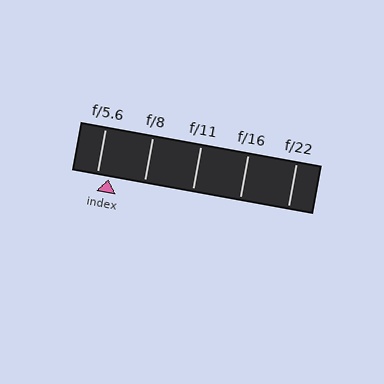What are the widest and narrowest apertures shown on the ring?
The widest aperture shown is f/5.6 and the narrowest is f/22.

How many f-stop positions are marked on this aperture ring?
There are 5 f-stop positions marked.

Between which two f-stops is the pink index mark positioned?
The index mark is between f/5.6 and f/8.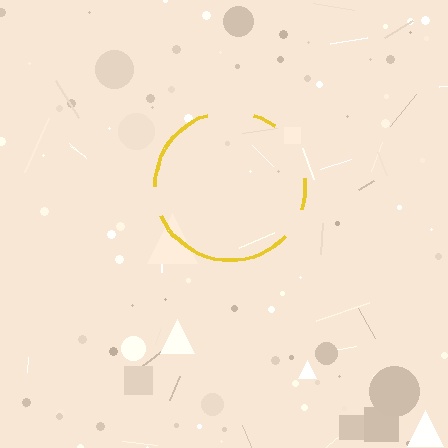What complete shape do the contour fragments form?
The contour fragments form a circle.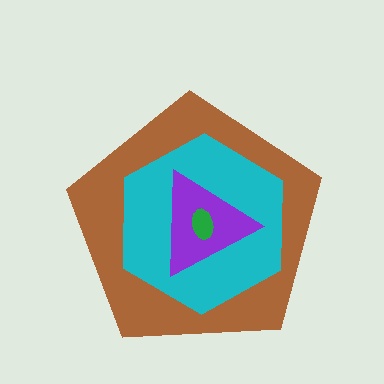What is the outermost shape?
The brown pentagon.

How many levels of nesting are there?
4.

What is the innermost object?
The green ellipse.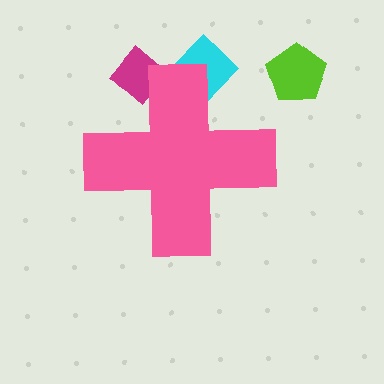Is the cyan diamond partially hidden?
Yes, the cyan diamond is partially hidden behind the pink cross.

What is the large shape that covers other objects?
A pink cross.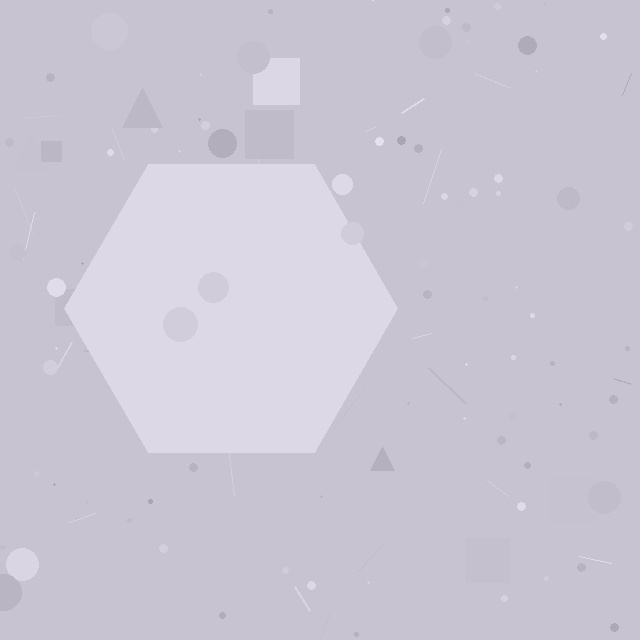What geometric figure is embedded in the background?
A hexagon is embedded in the background.